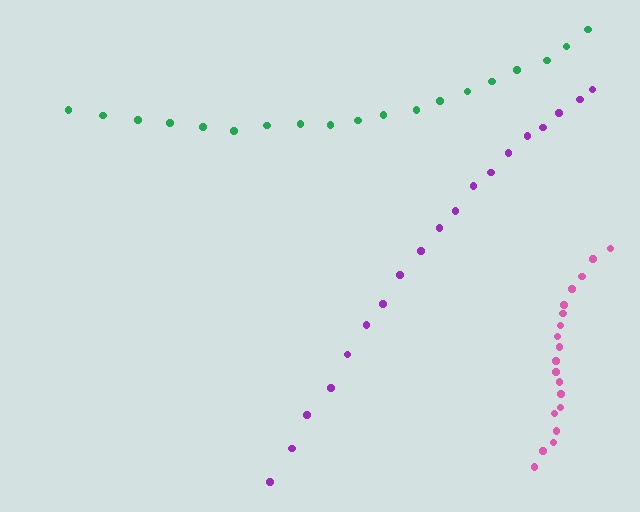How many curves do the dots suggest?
There are 3 distinct paths.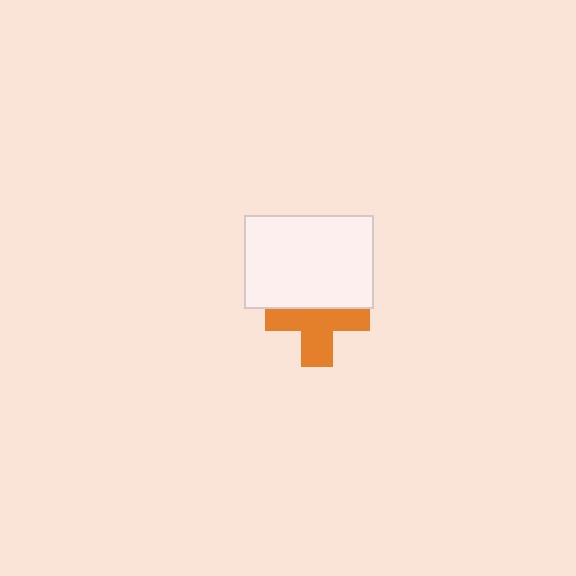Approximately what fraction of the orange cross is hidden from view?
Roughly 39% of the orange cross is hidden behind the white rectangle.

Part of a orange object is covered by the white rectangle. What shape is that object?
It is a cross.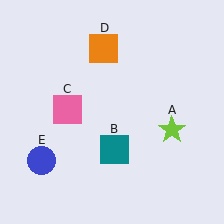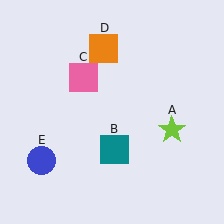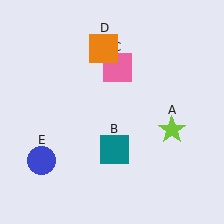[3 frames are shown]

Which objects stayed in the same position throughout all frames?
Lime star (object A) and teal square (object B) and orange square (object D) and blue circle (object E) remained stationary.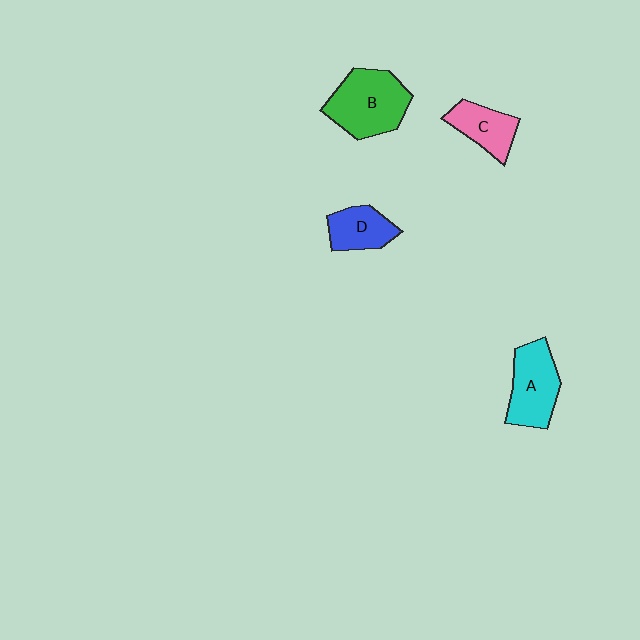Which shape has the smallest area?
Shape D (blue).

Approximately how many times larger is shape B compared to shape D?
Approximately 1.8 times.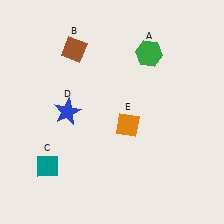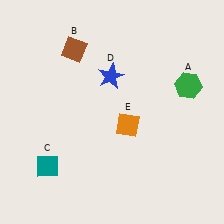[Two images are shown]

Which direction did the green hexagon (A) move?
The green hexagon (A) moved right.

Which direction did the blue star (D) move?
The blue star (D) moved right.